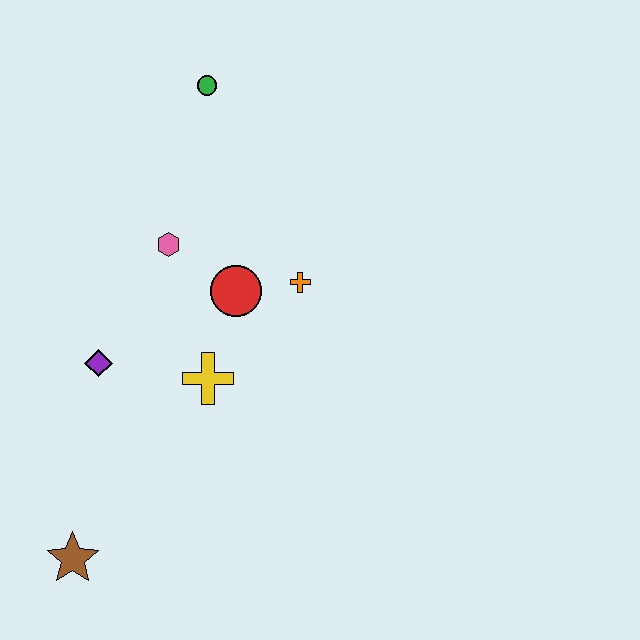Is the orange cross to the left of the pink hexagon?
No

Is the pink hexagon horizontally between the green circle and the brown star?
Yes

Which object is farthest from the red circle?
The brown star is farthest from the red circle.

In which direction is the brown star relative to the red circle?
The brown star is below the red circle.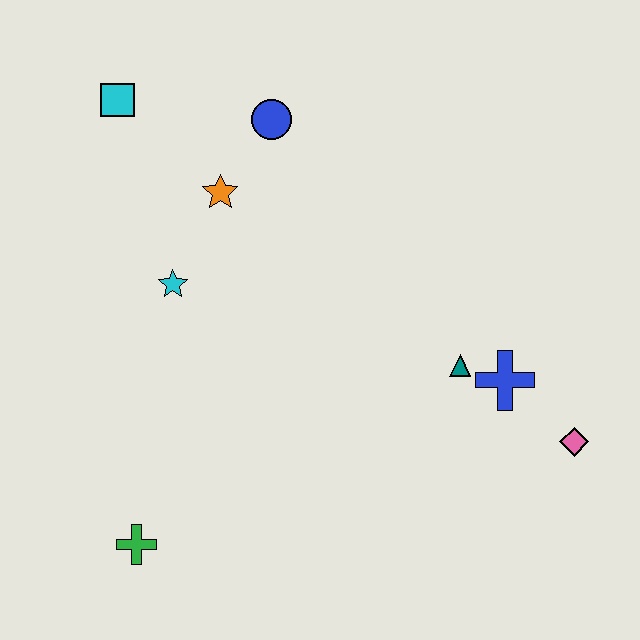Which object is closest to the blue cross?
The teal triangle is closest to the blue cross.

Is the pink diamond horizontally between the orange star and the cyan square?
No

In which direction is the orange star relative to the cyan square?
The orange star is to the right of the cyan square.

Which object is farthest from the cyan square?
The pink diamond is farthest from the cyan square.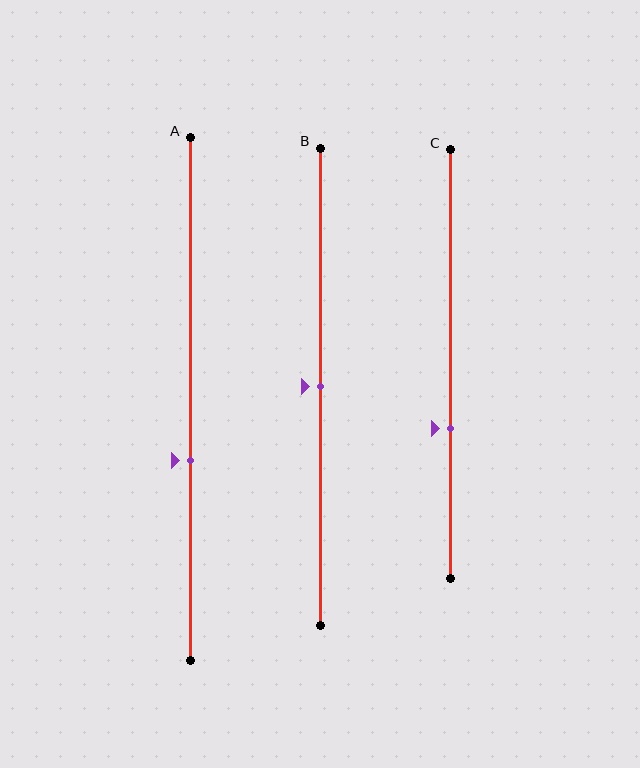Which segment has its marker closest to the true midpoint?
Segment B has its marker closest to the true midpoint.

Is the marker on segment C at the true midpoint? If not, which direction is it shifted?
No, the marker on segment C is shifted downward by about 15% of the segment length.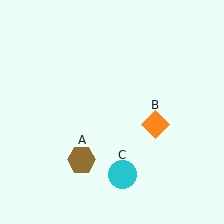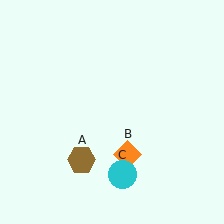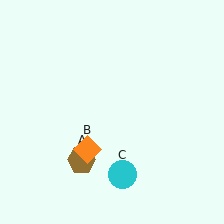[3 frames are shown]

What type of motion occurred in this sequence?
The orange diamond (object B) rotated clockwise around the center of the scene.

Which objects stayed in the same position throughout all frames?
Brown hexagon (object A) and cyan circle (object C) remained stationary.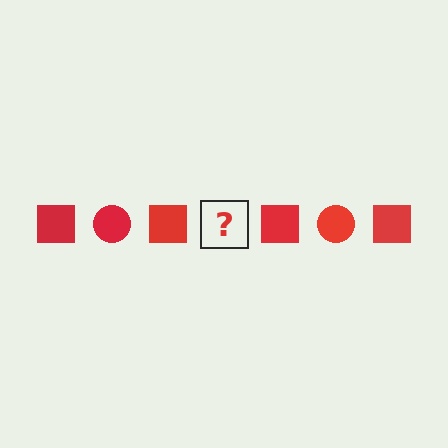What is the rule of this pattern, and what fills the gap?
The rule is that the pattern cycles through square, circle shapes in red. The gap should be filled with a red circle.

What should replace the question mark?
The question mark should be replaced with a red circle.